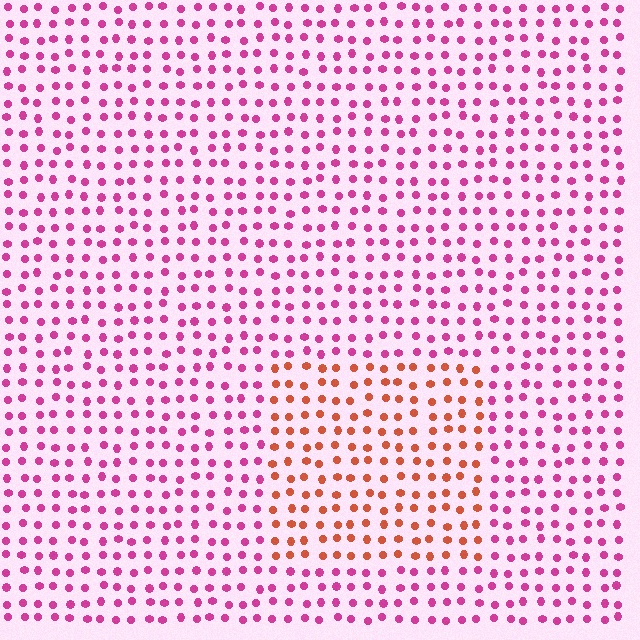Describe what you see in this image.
The image is filled with small magenta elements in a uniform arrangement. A rectangle-shaped region is visible where the elements are tinted to a slightly different hue, forming a subtle color boundary.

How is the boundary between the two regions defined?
The boundary is defined purely by a slight shift in hue (about 49 degrees). Spacing, size, and orientation are identical on both sides.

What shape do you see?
I see a rectangle.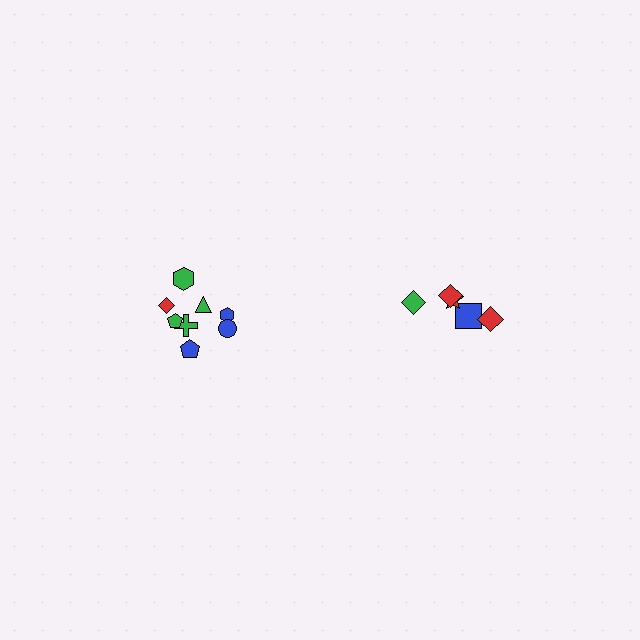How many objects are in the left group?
There are 8 objects.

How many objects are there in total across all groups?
There are 13 objects.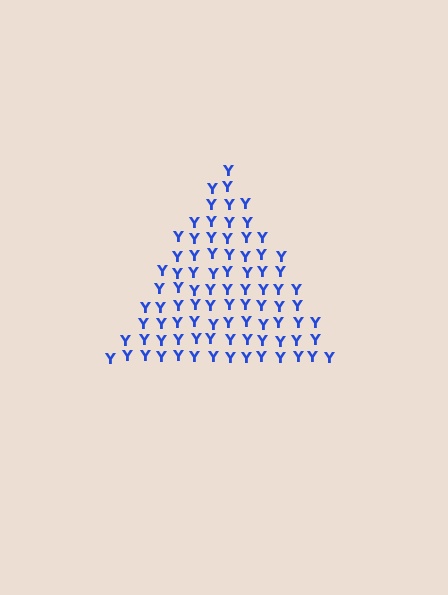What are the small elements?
The small elements are letter Y's.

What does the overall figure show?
The overall figure shows a triangle.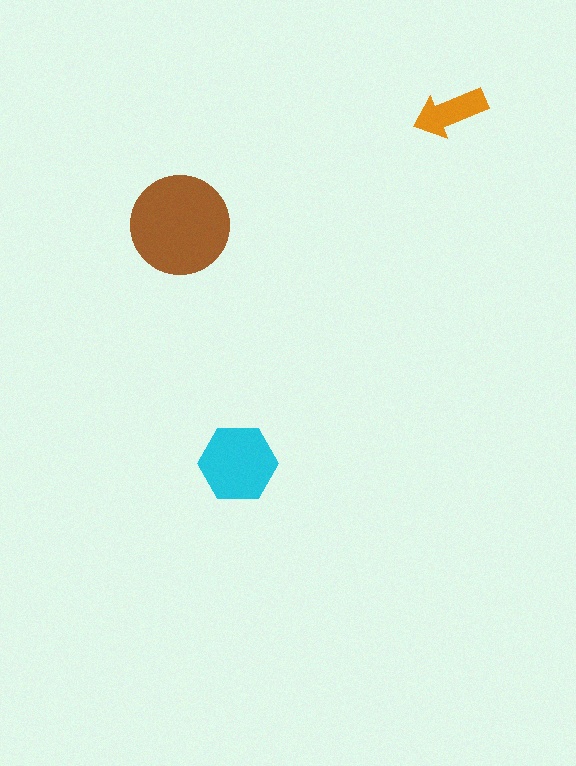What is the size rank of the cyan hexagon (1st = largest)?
2nd.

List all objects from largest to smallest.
The brown circle, the cyan hexagon, the orange arrow.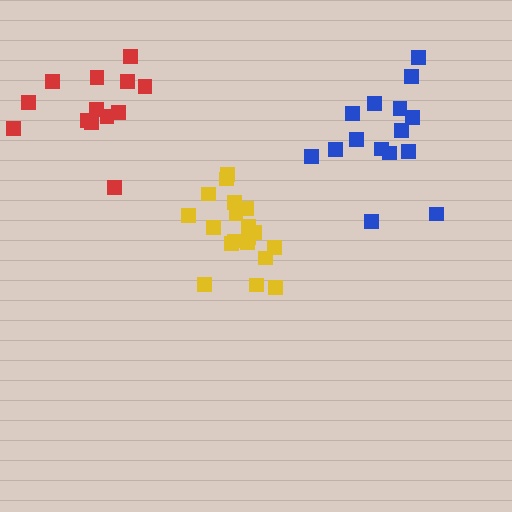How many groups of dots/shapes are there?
There are 3 groups.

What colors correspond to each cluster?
The clusters are colored: yellow, blue, red.